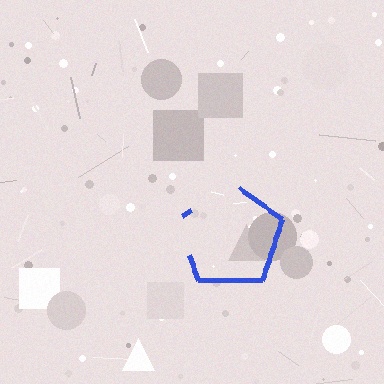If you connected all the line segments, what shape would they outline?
They would outline a pentagon.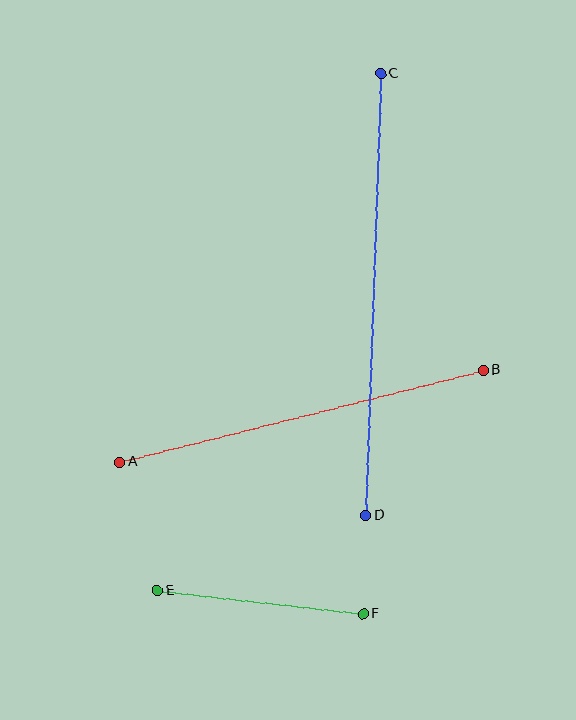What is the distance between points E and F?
The distance is approximately 207 pixels.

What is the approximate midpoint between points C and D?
The midpoint is at approximately (373, 294) pixels.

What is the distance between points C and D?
The distance is approximately 442 pixels.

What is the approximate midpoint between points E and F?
The midpoint is at approximately (261, 602) pixels.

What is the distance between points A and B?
The distance is approximately 375 pixels.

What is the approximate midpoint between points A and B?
The midpoint is at approximately (301, 416) pixels.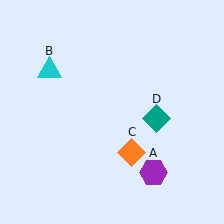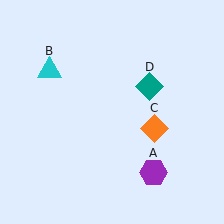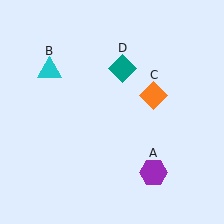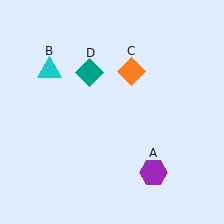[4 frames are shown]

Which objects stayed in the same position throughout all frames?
Purple hexagon (object A) and cyan triangle (object B) remained stationary.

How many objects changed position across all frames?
2 objects changed position: orange diamond (object C), teal diamond (object D).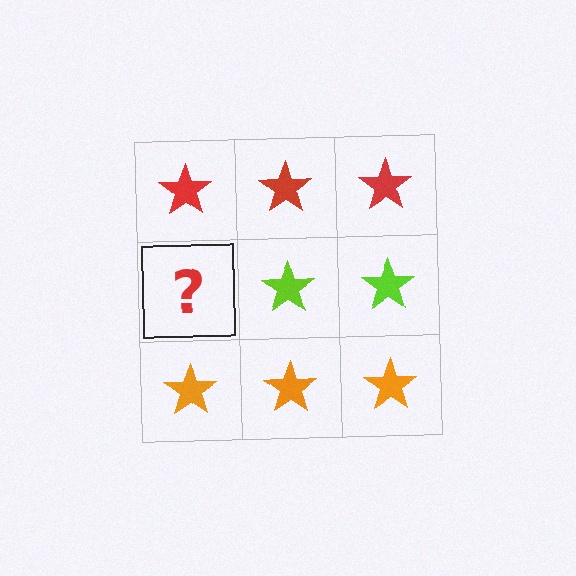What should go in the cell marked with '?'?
The missing cell should contain a lime star.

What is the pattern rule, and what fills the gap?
The rule is that each row has a consistent color. The gap should be filled with a lime star.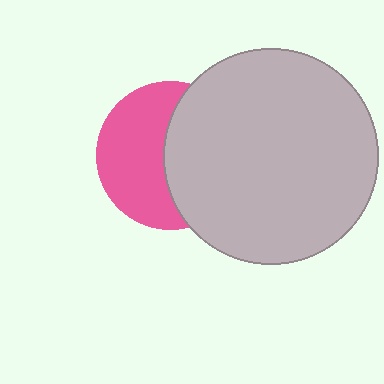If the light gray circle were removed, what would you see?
You would see the complete pink circle.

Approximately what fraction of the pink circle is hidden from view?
Roughly 49% of the pink circle is hidden behind the light gray circle.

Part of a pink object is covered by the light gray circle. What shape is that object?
It is a circle.